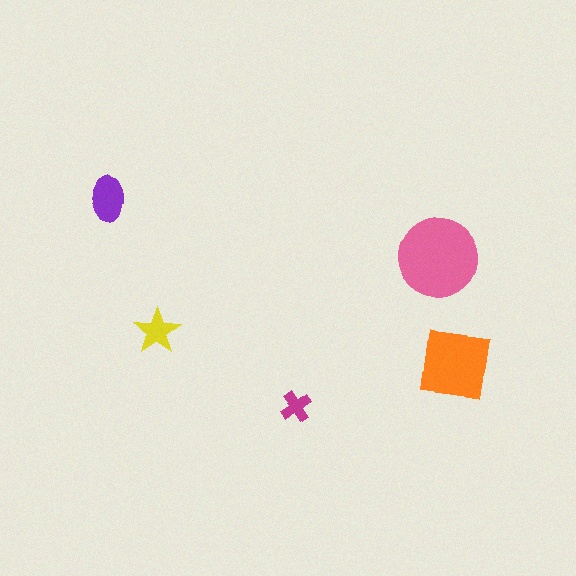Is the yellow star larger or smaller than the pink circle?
Smaller.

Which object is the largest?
The pink circle.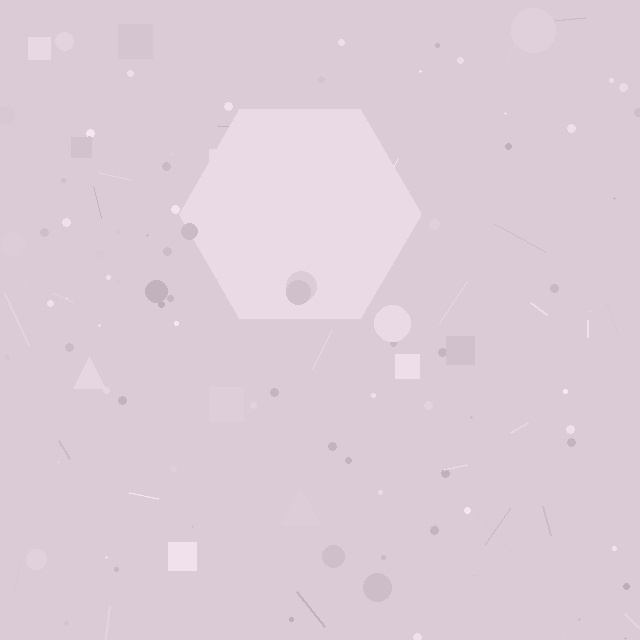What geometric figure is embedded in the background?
A hexagon is embedded in the background.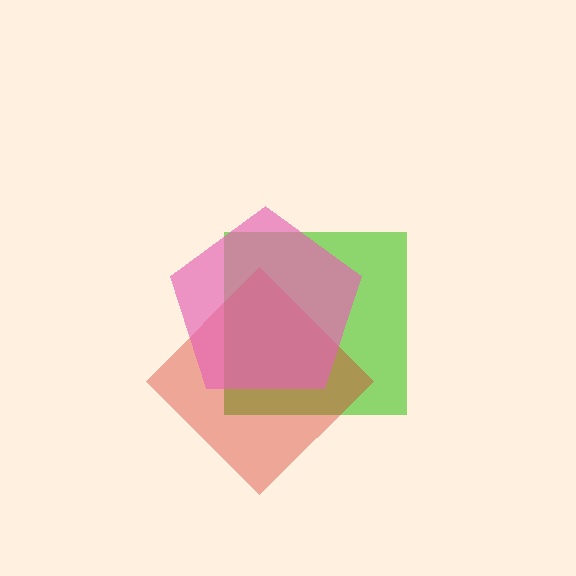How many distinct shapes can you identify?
There are 3 distinct shapes: a lime square, a red diamond, a pink pentagon.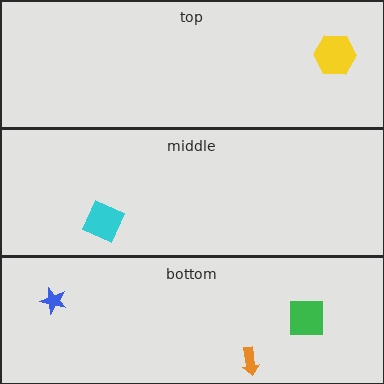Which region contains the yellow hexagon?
The top region.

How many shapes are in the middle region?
1.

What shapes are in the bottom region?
The green square, the blue star, the orange arrow.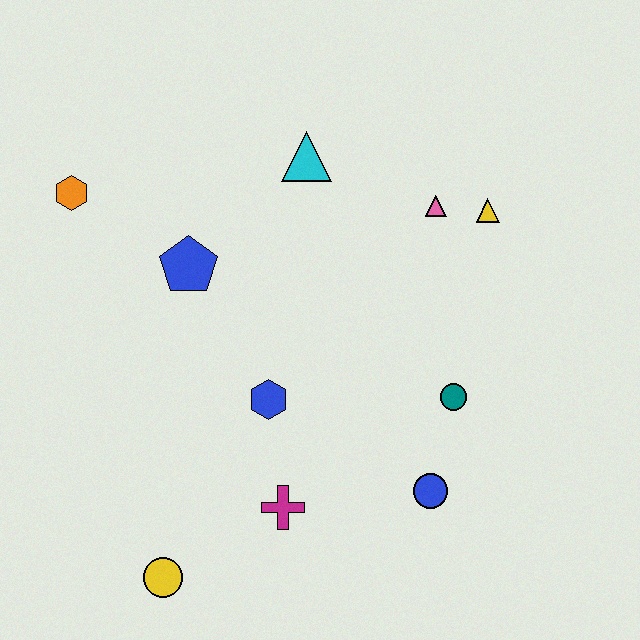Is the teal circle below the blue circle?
No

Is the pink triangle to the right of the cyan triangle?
Yes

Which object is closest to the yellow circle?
The magenta cross is closest to the yellow circle.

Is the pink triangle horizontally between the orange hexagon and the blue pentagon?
No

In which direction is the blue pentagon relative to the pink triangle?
The blue pentagon is to the left of the pink triangle.